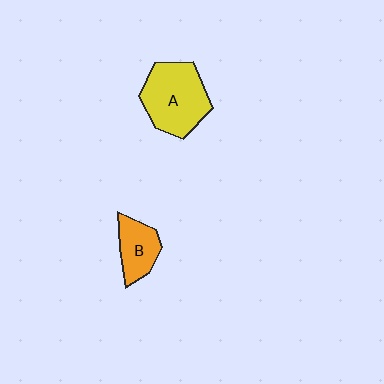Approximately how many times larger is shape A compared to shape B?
Approximately 1.8 times.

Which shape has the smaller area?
Shape B (orange).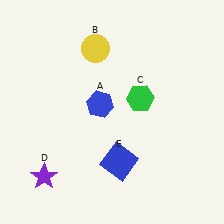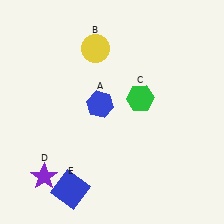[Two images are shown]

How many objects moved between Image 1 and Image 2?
1 object moved between the two images.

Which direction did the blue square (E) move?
The blue square (E) moved left.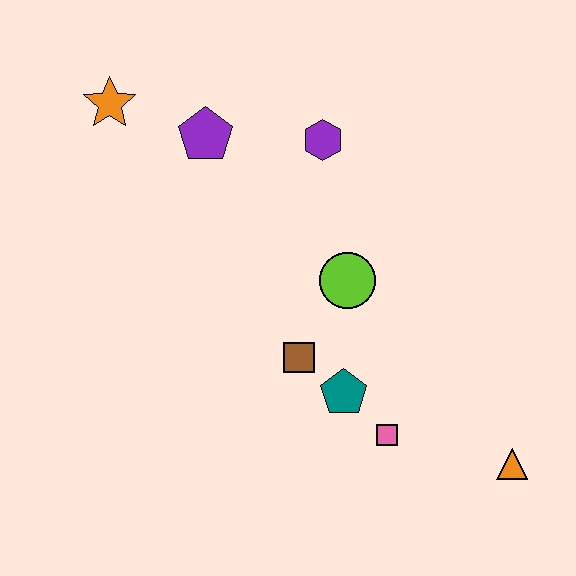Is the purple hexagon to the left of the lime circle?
Yes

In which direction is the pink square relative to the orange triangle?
The pink square is to the left of the orange triangle.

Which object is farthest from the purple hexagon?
The orange triangle is farthest from the purple hexagon.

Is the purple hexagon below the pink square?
No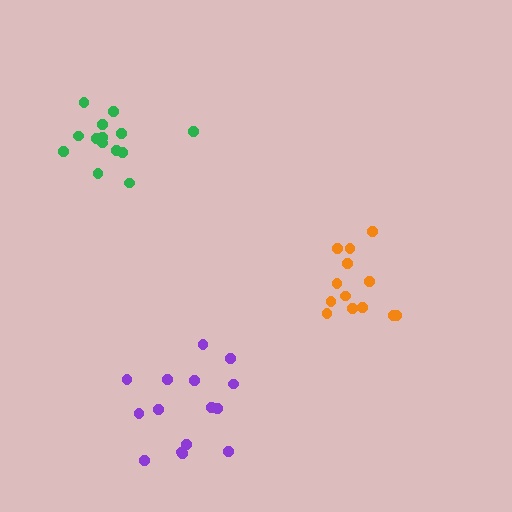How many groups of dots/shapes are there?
There are 3 groups.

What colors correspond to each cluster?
The clusters are colored: orange, purple, green.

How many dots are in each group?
Group 1: 13 dots, Group 2: 15 dots, Group 3: 14 dots (42 total).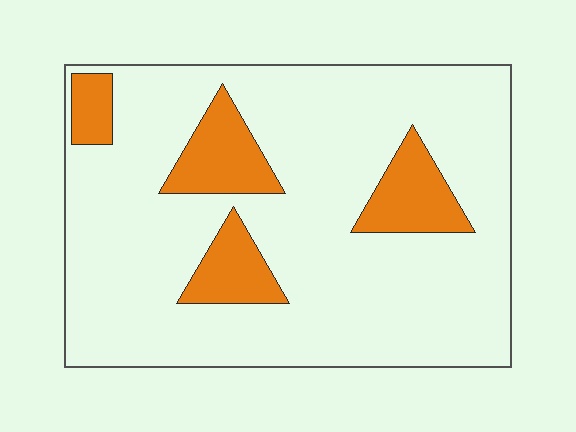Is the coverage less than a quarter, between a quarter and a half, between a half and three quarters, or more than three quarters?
Less than a quarter.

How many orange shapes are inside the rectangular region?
4.